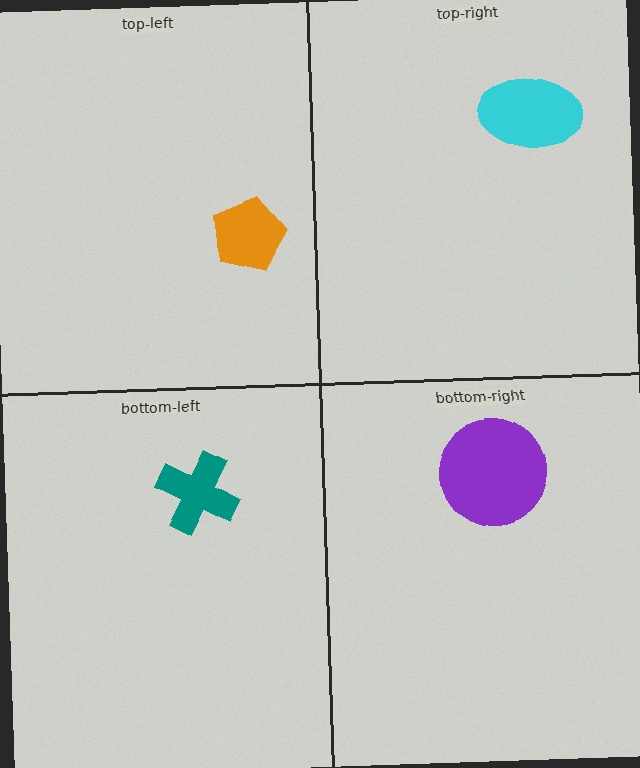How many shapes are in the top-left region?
1.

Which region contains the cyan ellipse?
The top-right region.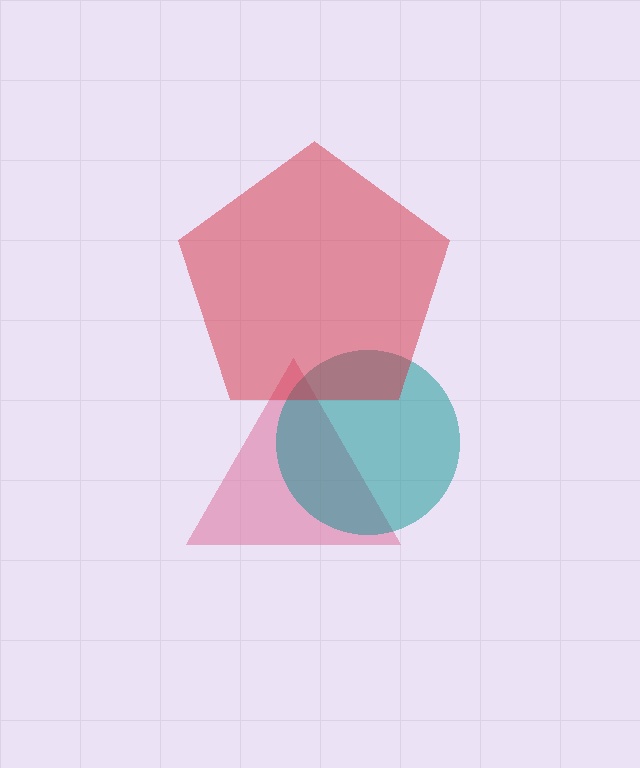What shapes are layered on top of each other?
The layered shapes are: a pink triangle, a teal circle, a red pentagon.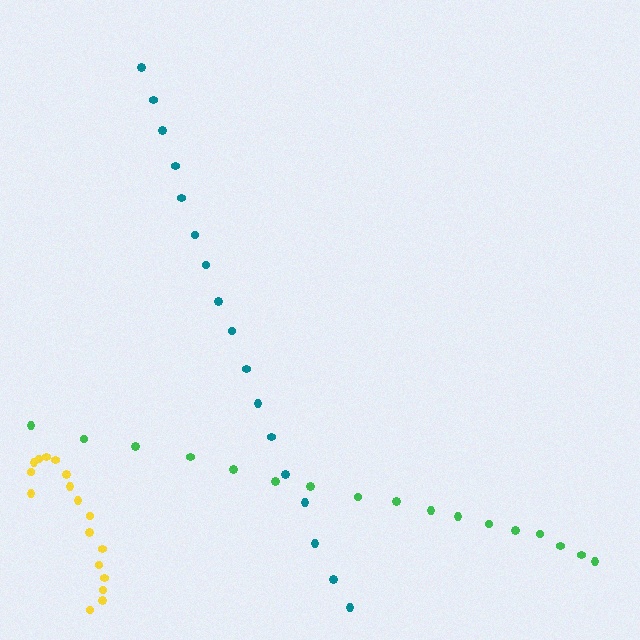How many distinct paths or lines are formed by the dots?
There are 3 distinct paths.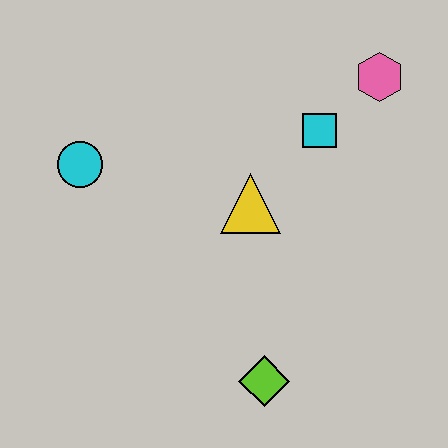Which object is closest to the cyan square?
The pink hexagon is closest to the cyan square.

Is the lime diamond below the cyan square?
Yes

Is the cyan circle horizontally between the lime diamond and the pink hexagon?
No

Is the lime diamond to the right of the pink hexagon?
No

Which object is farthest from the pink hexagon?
The lime diamond is farthest from the pink hexagon.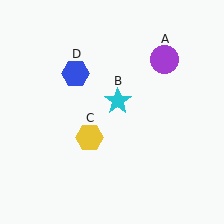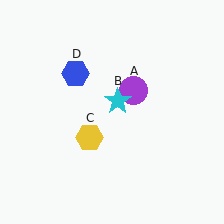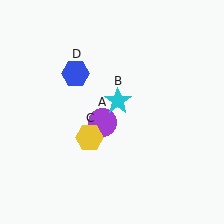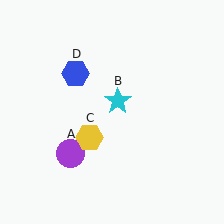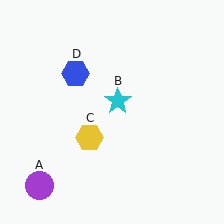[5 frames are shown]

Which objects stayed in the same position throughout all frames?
Cyan star (object B) and yellow hexagon (object C) and blue hexagon (object D) remained stationary.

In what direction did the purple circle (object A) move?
The purple circle (object A) moved down and to the left.